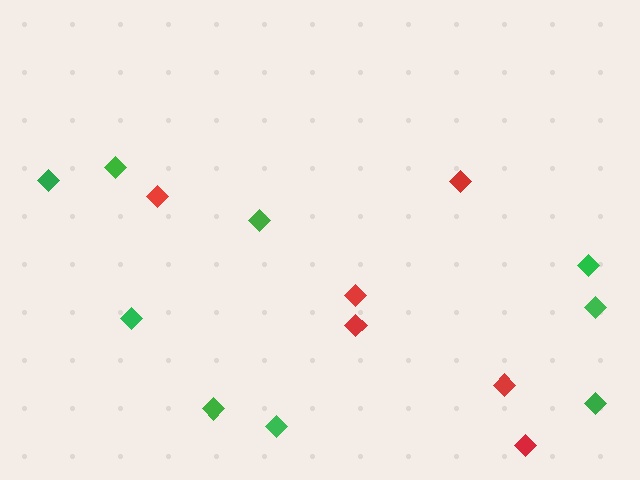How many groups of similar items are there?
There are 2 groups: one group of green diamonds (9) and one group of red diamonds (6).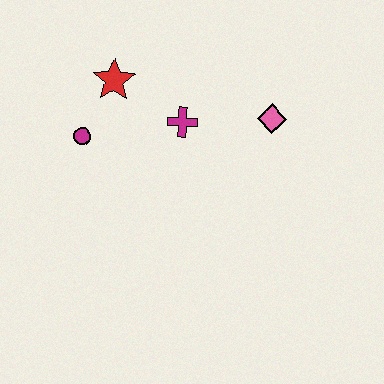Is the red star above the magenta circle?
Yes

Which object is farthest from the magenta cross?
The magenta circle is farthest from the magenta cross.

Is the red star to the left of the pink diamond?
Yes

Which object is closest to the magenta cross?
The red star is closest to the magenta cross.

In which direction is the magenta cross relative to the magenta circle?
The magenta cross is to the right of the magenta circle.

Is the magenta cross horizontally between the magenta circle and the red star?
No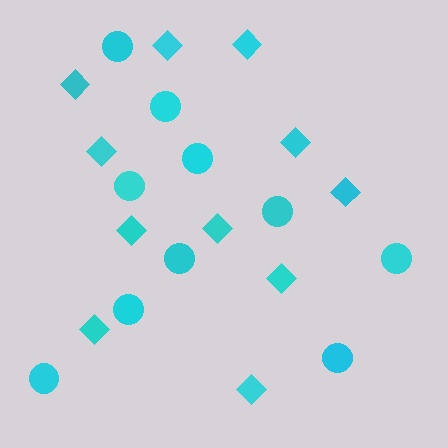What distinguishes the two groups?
There are 2 groups: one group of circles (10) and one group of diamonds (11).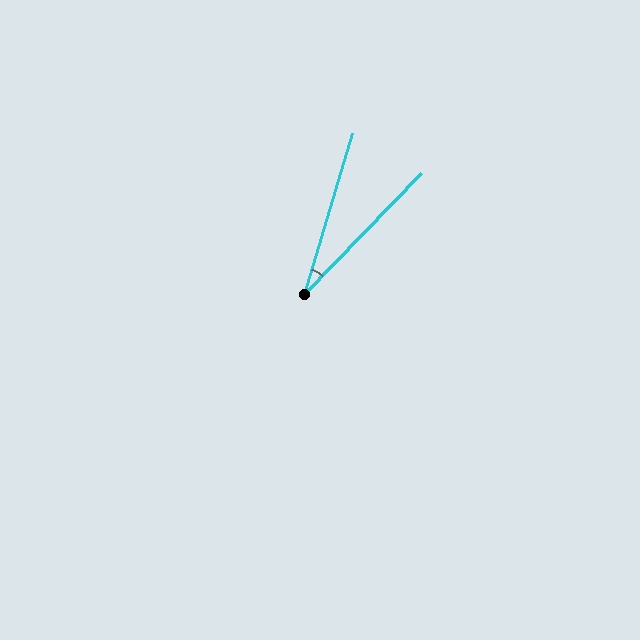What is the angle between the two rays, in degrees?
Approximately 27 degrees.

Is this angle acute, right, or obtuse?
It is acute.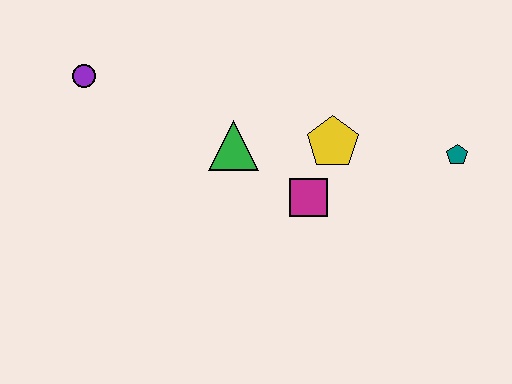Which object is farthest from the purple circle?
The teal pentagon is farthest from the purple circle.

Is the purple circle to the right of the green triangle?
No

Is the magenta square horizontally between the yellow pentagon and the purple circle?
Yes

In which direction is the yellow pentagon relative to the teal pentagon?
The yellow pentagon is to the left of the teal pentagon.